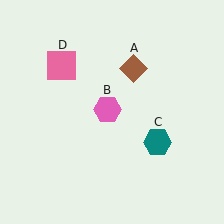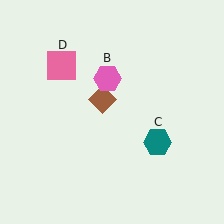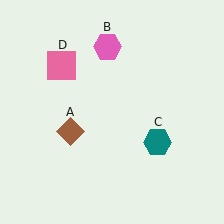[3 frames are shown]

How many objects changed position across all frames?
2 objects changed position: brown diamond (object A), pink hexagon (object B).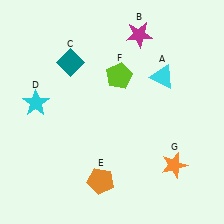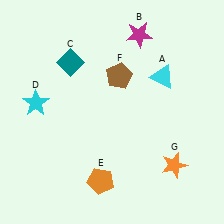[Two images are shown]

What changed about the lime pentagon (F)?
In Image 1, F is lime. In Image 2, it changed to brown.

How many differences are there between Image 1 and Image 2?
There is 1 difference between the two images.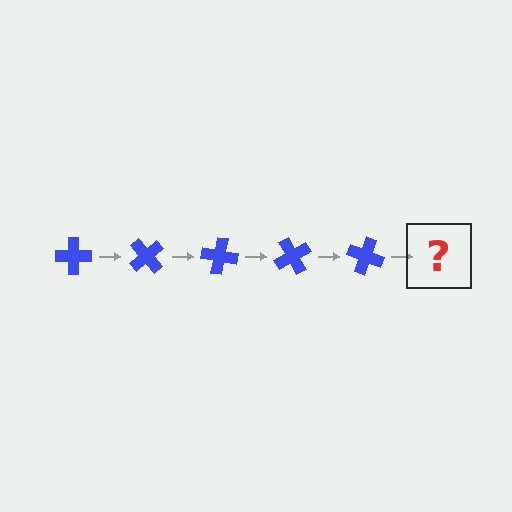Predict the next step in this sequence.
The next step is a blue cross rotated 250 degrees.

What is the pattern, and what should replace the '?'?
The pattern is that the cross rotates 50 degrees each step. The '?' should be a blue cross rotated 250 degrees.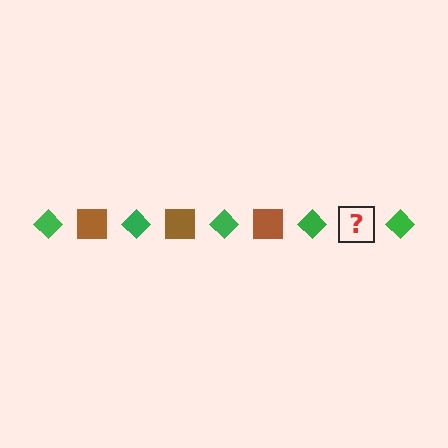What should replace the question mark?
The question mark should be replaced with a brown square.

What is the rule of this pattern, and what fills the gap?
The rule is that the pattern alternates between green diamond and brown square. The gap should be filled with a brown square.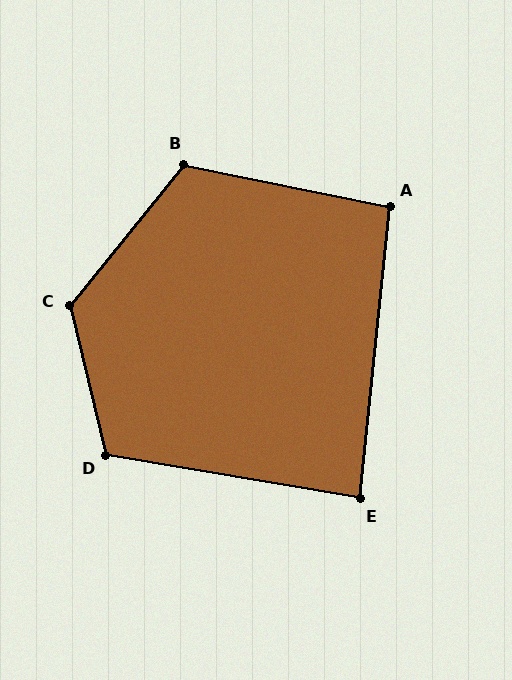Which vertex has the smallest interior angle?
E, at approximately 86 degrees.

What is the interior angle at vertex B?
Approximately 118 degrees (obtuse).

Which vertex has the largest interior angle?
C, at approximately 128 degrees.